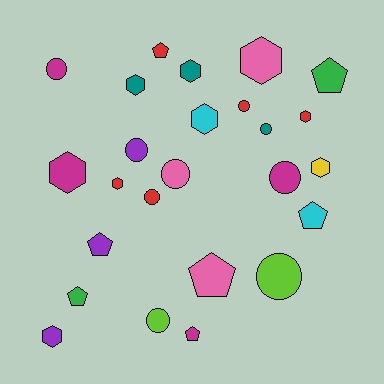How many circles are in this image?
There are 9 circles.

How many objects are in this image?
There are 25 objects.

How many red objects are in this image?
There are 5 red objects.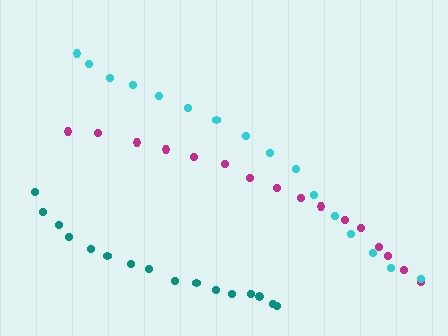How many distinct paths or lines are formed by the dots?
There are 3 distinct paths.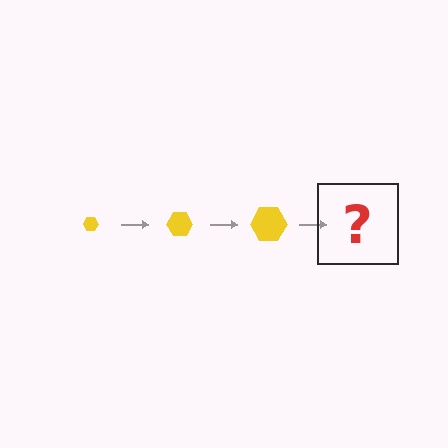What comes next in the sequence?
The next element should be a yellow hexagon, larger than the previous one.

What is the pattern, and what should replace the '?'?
The pattern is that the hexagon gets progressively larger each step. The '?' should be a yellow hexagon, larger than the previous one.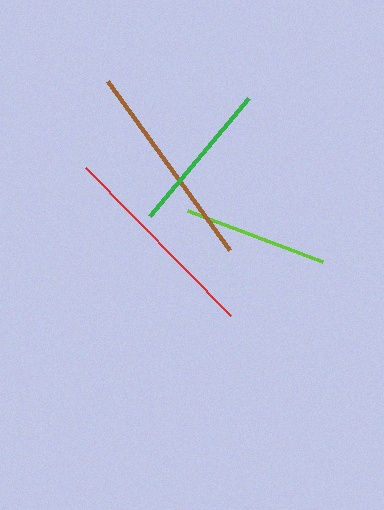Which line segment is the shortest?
The lime line is the shortest at approximately 144 pixels.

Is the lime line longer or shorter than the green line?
The green line is longer than the lime line.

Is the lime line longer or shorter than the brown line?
The brown line is longer than the lime line.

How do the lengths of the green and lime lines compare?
The green and lime lines are approximately the same length.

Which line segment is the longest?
The brown line is the longest at approximately 208 pixels.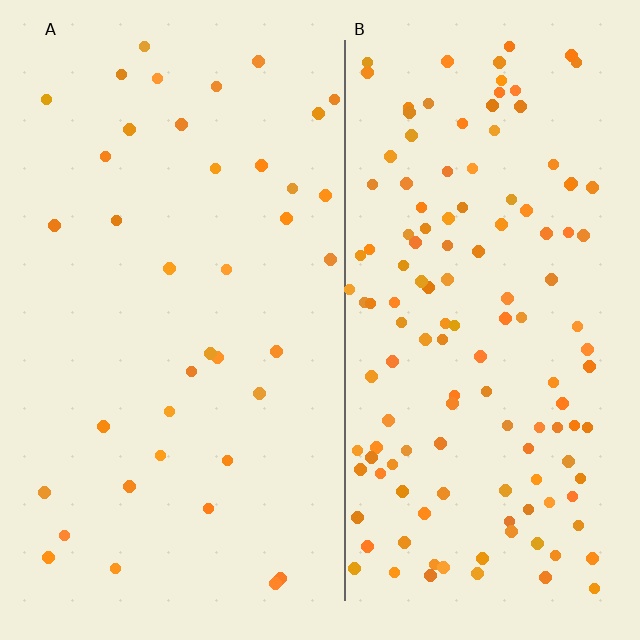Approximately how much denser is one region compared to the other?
Approximately 3.6× — region B over region A.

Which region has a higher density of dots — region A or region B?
B (the right).